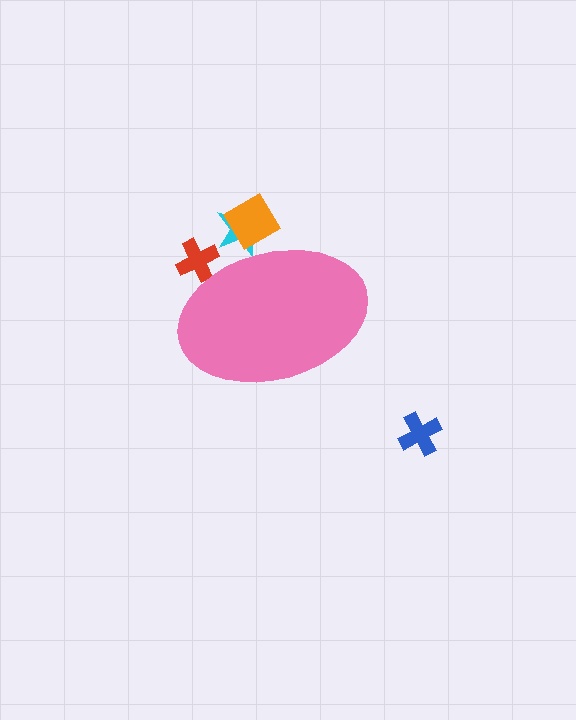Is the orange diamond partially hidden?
Yes, the orange diamond is partially hidden behind the pink ellipse.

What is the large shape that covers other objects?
A pink ellipse.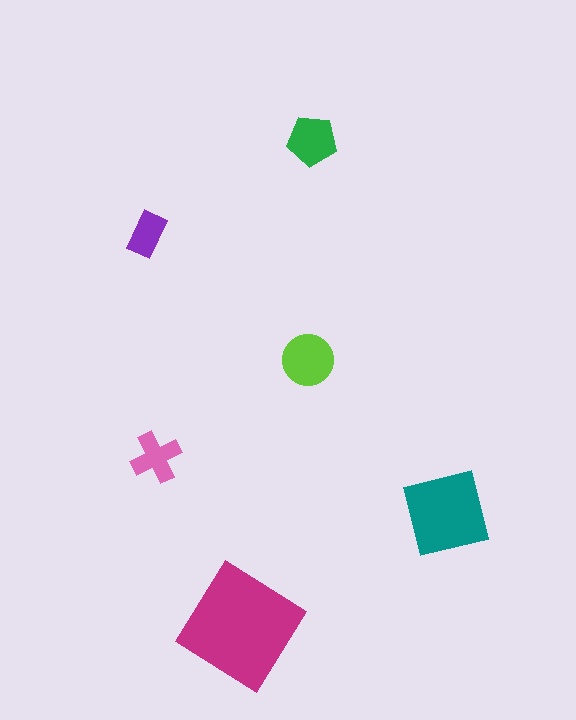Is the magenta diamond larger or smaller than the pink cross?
Larger.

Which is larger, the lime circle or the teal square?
The teal square.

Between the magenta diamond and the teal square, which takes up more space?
The magenta diamond.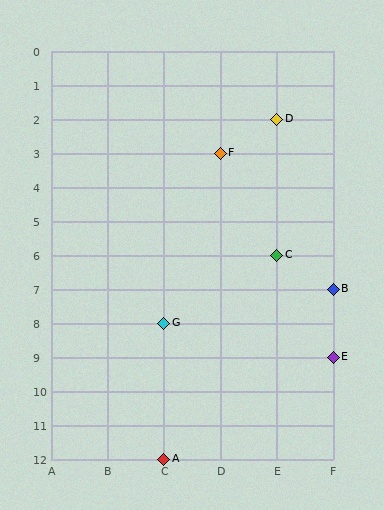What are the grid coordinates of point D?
Point D is at grid coordinates (E, 2).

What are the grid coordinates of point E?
Point E is at grid coordinates (F, 9).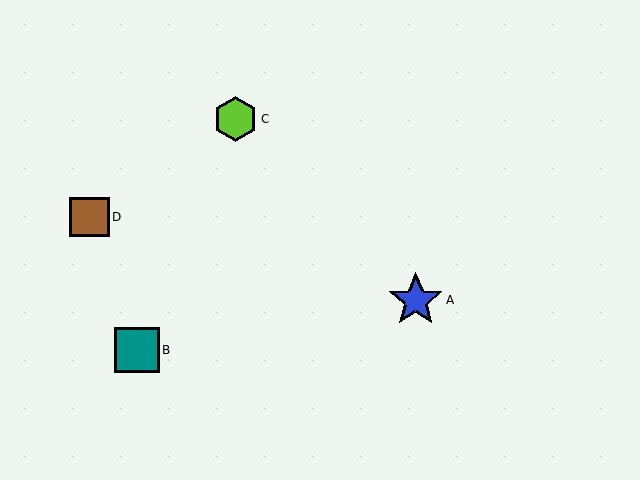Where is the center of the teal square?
The center of the teal square is at (137, 350).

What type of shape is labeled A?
Shape A is a blue star.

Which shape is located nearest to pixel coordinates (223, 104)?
The lime hexagon (labeled C) at (236, 119) is nearest to that location.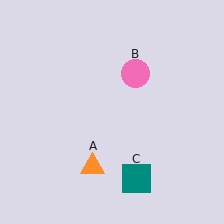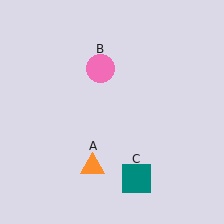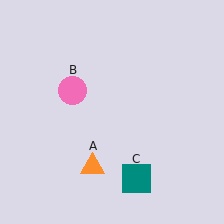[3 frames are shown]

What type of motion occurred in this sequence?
The pink circle (object B) rotated counterclockwise around the center of the scene.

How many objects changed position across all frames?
1 object changed position: pink circle (object B).